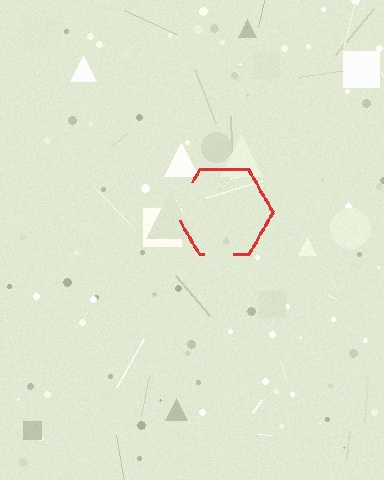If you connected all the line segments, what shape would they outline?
They would outline a hexagon.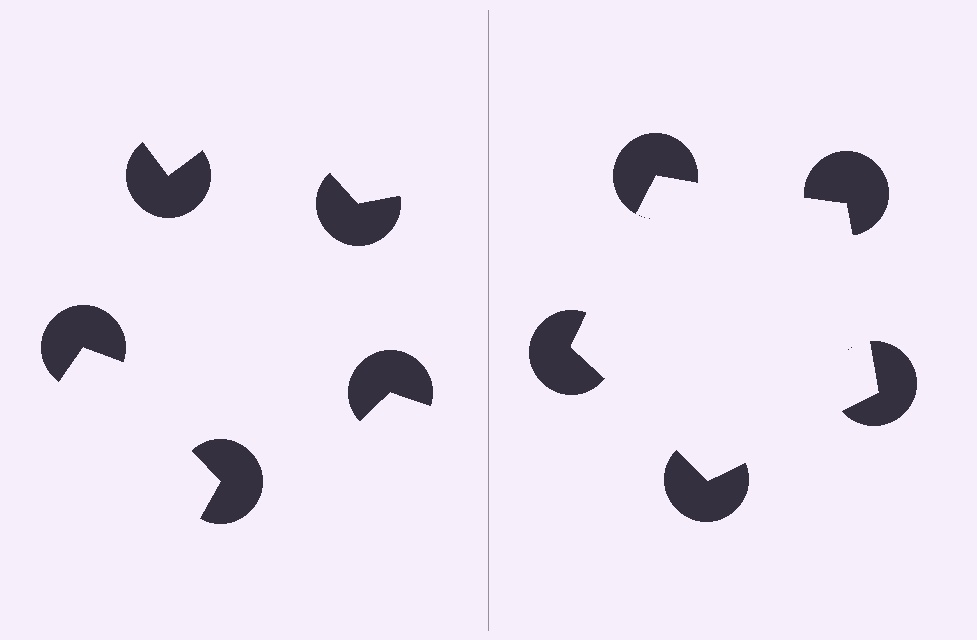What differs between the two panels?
The pac-man discs are positioned identically on both sides; only the wedge orientations differ. On the right they align to a pentagon; on the left they are misaligned.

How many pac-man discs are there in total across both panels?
10 — 5 on each side.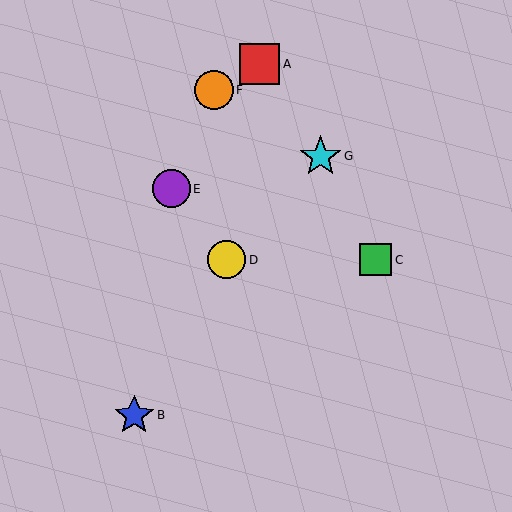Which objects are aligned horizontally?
Objects C, D are aligned horizontally.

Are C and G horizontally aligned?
No, C is at y≈260 and G is at y≈156.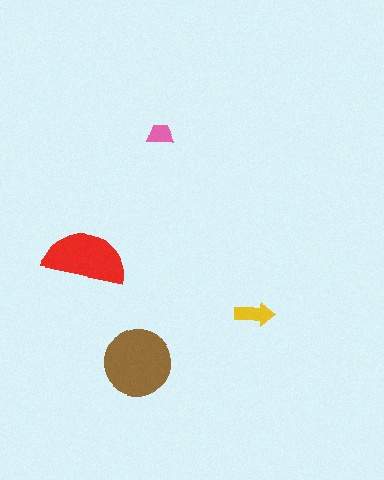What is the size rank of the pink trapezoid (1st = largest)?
4th.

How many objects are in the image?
There are 4 objects in the image.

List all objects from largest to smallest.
The brown circle, the red semicircle, the yellow arrow, the pink trapezoid.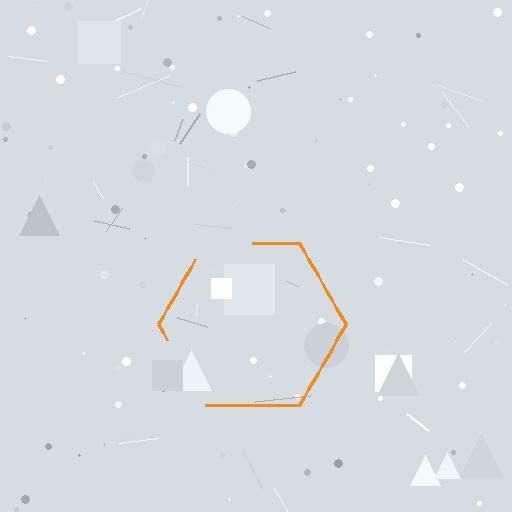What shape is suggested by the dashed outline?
The dashed outline suggests a hexagon.